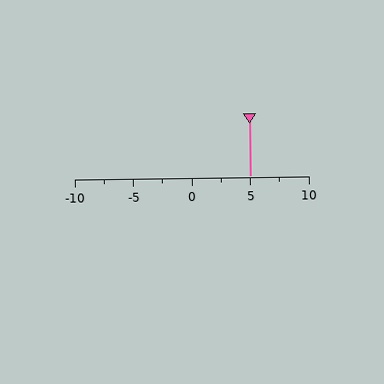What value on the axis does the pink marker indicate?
The marker indicates approximately 5.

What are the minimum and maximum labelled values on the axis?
The axis runs from -10 to 10.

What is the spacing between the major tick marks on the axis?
The major ticks are spaced 5 apart.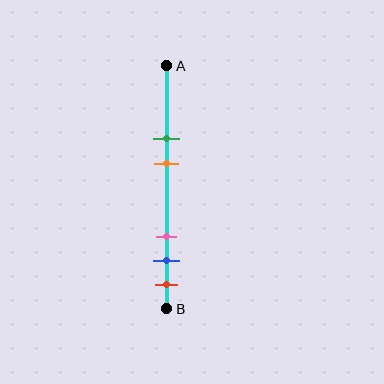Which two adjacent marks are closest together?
The blue and red marks are the closest adjacent pair.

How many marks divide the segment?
There are 5 marks dividing the segment.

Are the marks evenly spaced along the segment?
No, the marks are not evenly spaced.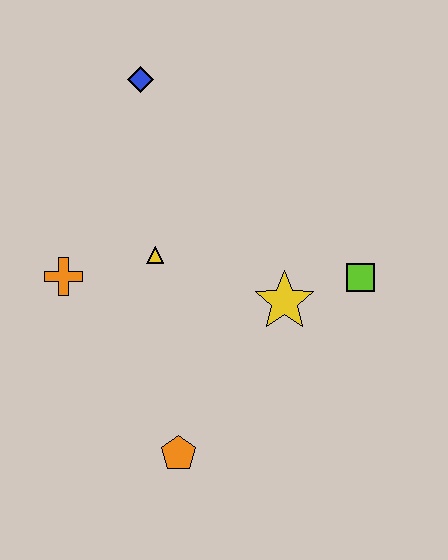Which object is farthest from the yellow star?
The blue diamond is farthest from the yellow star.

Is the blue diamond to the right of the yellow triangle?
No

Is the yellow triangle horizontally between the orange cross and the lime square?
Yes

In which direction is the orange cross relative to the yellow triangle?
The orange cross is to the left of the yellow triangle.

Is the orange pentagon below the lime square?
Yes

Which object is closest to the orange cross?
The yellow triangle is closest to the orange cross.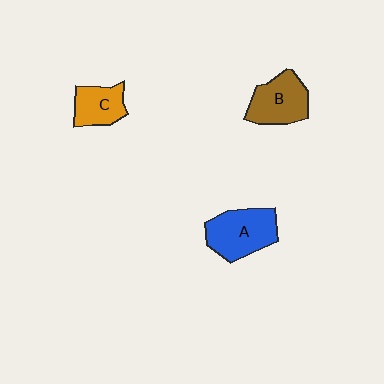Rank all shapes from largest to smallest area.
From largest to smallest: A (blue), B (brown), C (orange).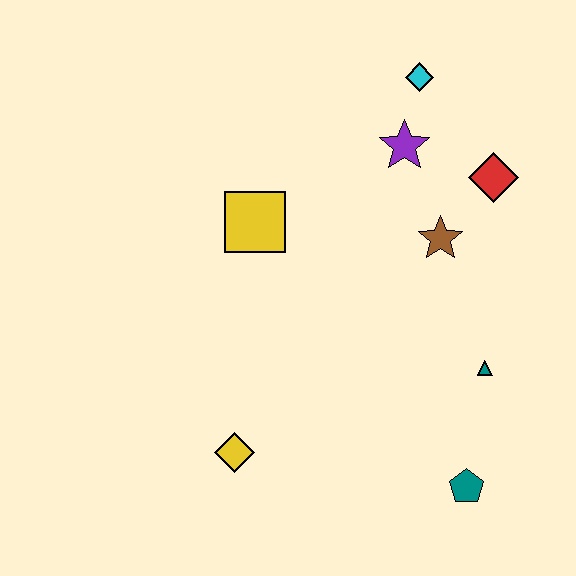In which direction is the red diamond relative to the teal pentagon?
The red diamond is above the teal pentagon.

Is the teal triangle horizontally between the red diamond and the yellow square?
Yes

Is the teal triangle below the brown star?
Yes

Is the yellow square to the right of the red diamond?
No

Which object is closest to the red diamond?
The brown star is closest to the red diamond.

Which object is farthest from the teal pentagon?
The cyan diamond is farthest from the teal pentagon.